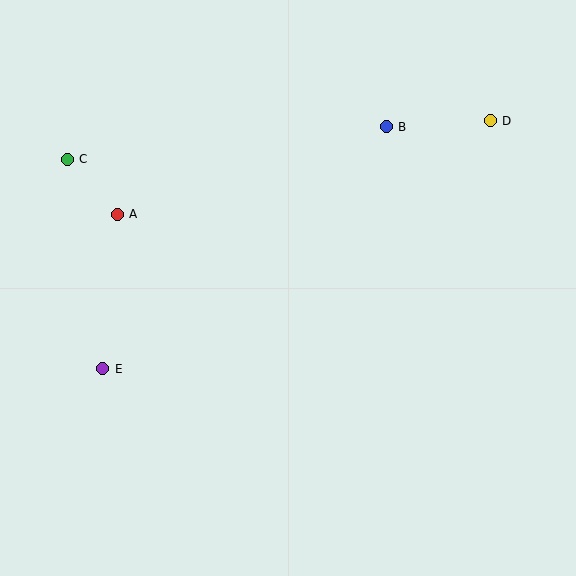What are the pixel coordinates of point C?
Point C is at (67, 160).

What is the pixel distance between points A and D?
The distance between A and D is 385 pixels.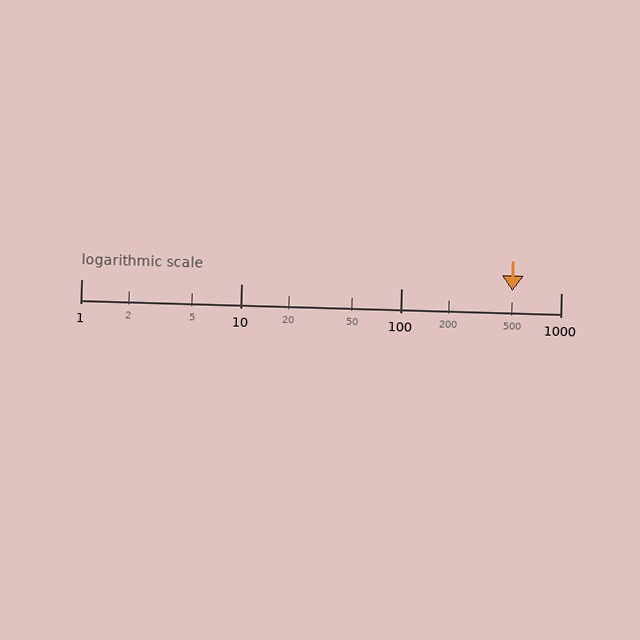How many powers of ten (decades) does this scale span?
The scale spans 3 decades, from 1 to 1000.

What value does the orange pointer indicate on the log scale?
The pointer indicates approximately 500.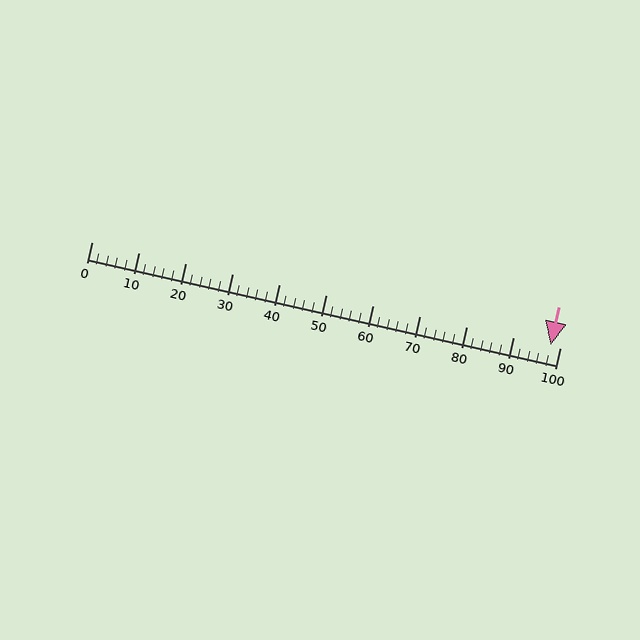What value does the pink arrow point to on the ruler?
The pink arrow points to approximately 98.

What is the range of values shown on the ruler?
The ruler shows values from 0 to 100.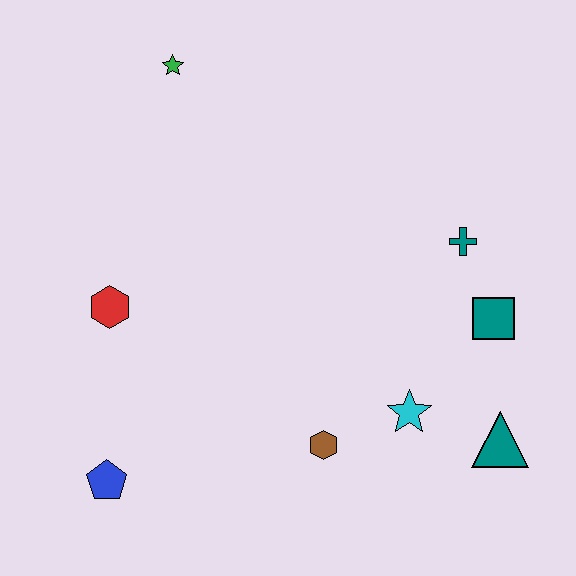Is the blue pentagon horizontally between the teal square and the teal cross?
No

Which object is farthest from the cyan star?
The green star is farthest from the cyan star.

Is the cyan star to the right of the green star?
Yes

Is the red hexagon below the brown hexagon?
No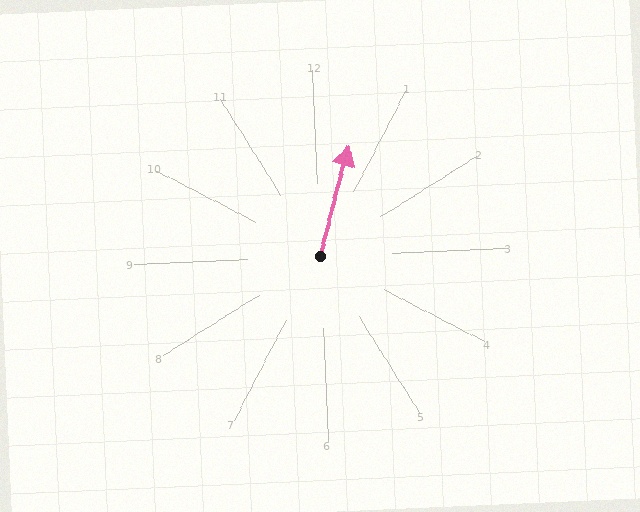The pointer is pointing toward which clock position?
Roughly 1 o'clock.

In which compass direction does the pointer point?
North.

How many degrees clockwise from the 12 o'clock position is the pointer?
Approximately 17 degrees.